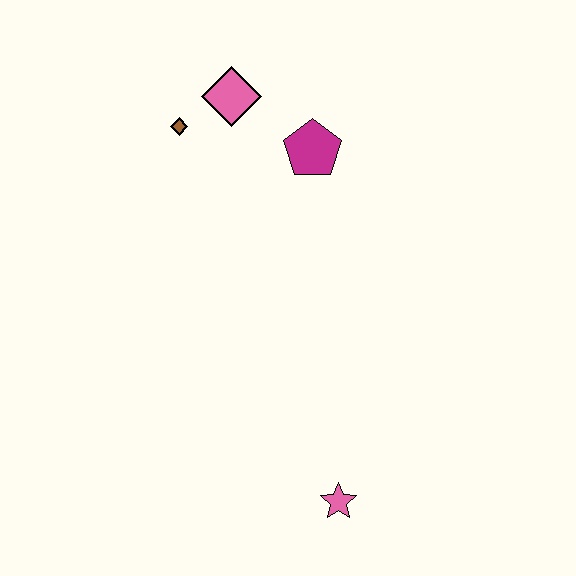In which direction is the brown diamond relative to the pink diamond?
The brown diamond is to the left of the pink diamond.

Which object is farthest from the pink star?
The pink diamond is farthest from the pink star.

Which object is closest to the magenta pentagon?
The pink diamond is closest to the magenta pentagon.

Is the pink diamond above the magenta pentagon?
Yes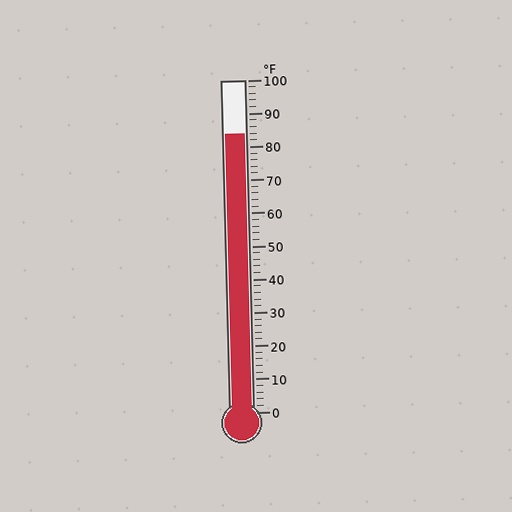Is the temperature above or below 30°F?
The temperature is above 30°F.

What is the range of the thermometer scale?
The thermometer scale ranges from 0°F to 100°F.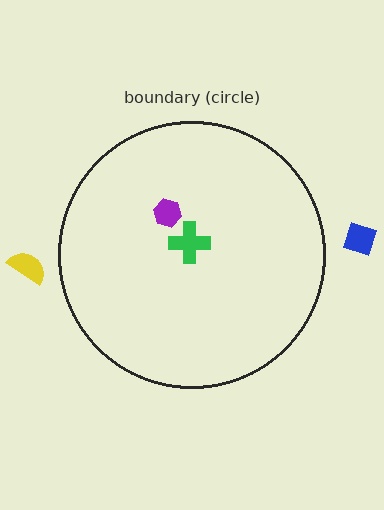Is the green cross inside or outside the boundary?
Inside.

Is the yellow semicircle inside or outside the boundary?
Outside.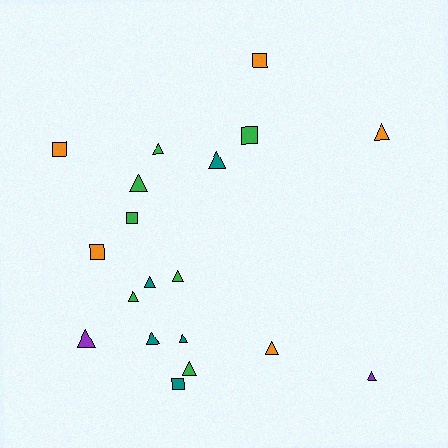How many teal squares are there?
There is 1 teal square.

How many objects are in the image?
There are 19 objects.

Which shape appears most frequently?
Triangle, with 13 objects.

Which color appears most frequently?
Green, with 7 objects.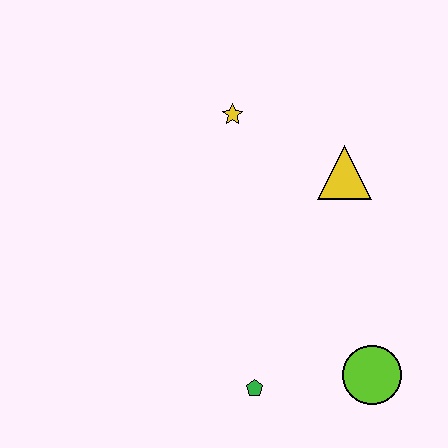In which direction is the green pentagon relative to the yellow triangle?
The green pentagon is below the yellow triangle.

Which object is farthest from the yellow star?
The lime circle is farthest from the yellow star.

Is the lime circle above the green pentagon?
Yes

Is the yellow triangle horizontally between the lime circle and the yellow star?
Yes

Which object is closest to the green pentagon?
The lime circle is closest to the green pentagon.